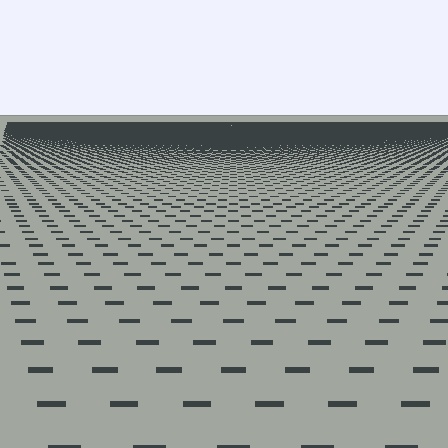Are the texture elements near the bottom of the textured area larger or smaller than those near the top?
Larger. Near the bottom, elements are closer to the viewer and appear at a bigger on-screen size.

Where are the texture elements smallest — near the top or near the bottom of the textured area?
Near the top.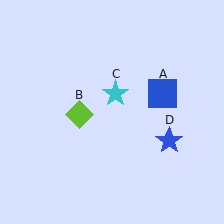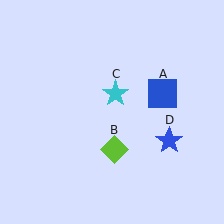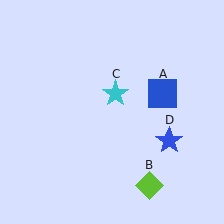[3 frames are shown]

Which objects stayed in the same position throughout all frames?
Blue square (object A) and cyan star (object C) and blue star (object D) remained stationary.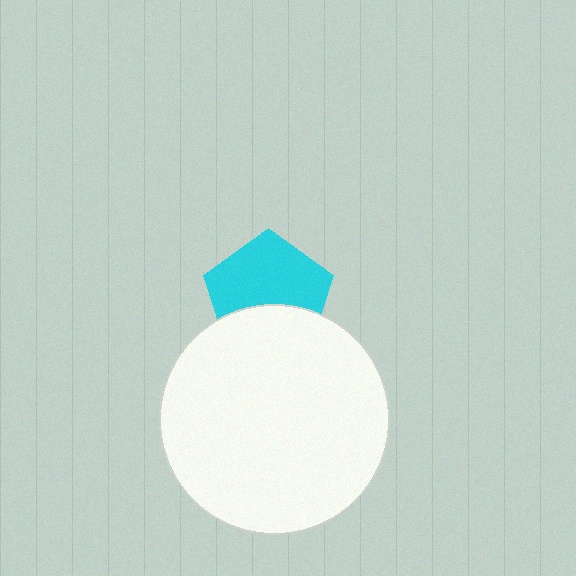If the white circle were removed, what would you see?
You would see the complete cyan pentagon.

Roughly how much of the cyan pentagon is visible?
About half of it is visible (roughly 62%).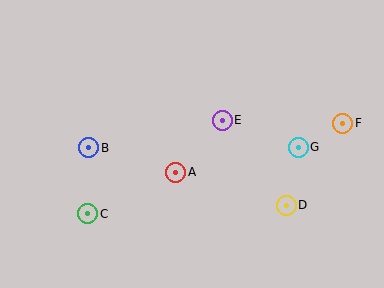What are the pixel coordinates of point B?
Point B is at (89, 148).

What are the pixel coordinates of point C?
Point C is at (88, 214).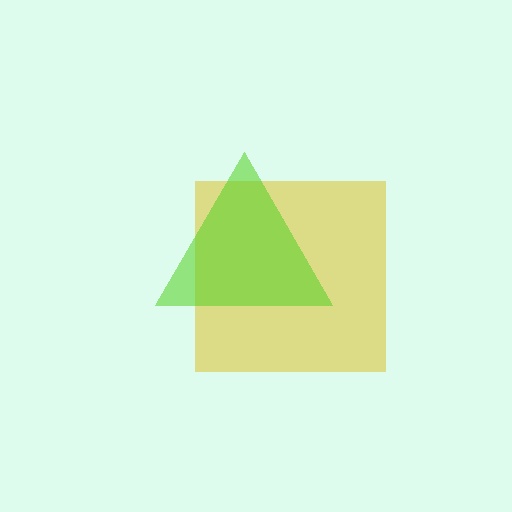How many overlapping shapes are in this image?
There are 2 overlapping shapes in the image.